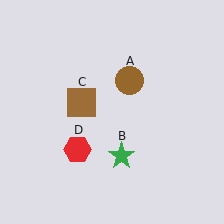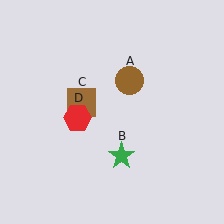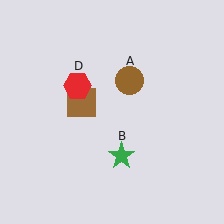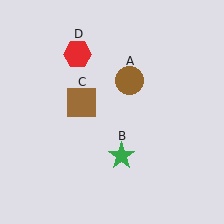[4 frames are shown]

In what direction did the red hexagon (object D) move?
The red hexagon (object D) moved up.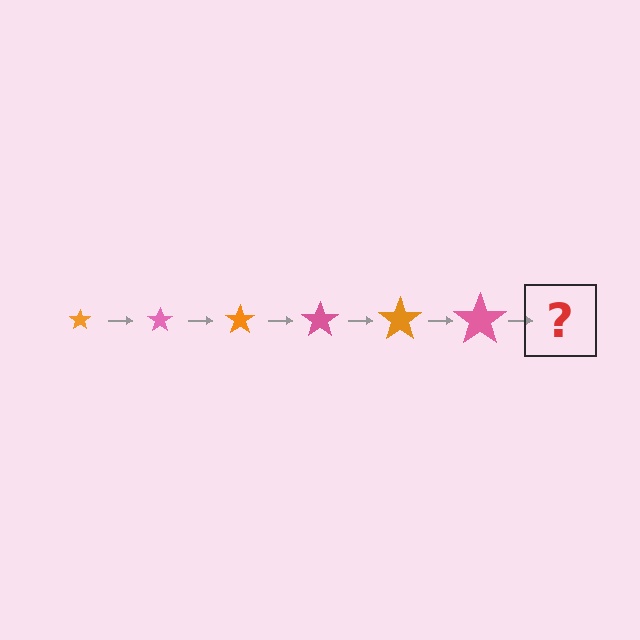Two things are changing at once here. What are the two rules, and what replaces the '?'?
The two rules are that the star grows larger each step and the color cycles through orange and pink. The '?' should be an orange star, larger than the previous one.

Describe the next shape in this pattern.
It should be an orange star, larger than the previous one.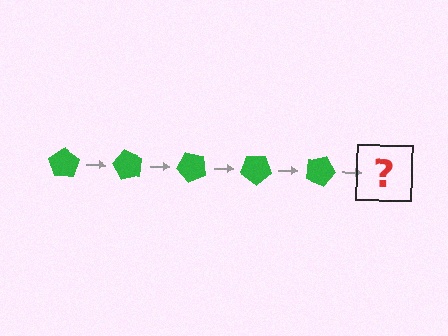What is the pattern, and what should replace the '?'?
The pattern is that the pentagon rotates 60 degrees each step. The '?' should be a green pentagon rotated 300 degrees.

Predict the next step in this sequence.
The next step is a green pentagon rotated 300 degrees.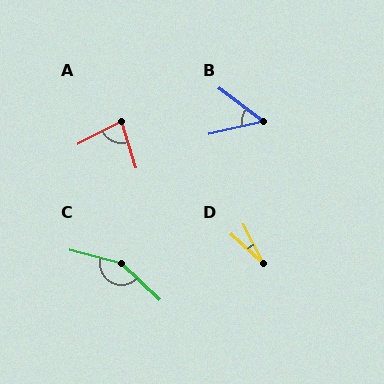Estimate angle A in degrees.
Approximately 80 degrees.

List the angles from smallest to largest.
D (20°), B (49°), A (80°), C (151°).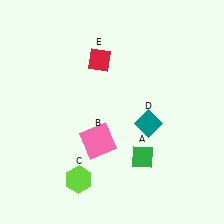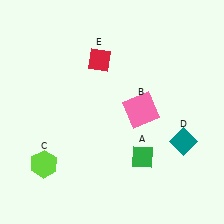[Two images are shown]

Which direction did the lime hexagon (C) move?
The lime hexagon (C) moved left.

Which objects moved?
The objects that moved are: the pink square (B), the lime hexagon (C), the teal diamond (D).